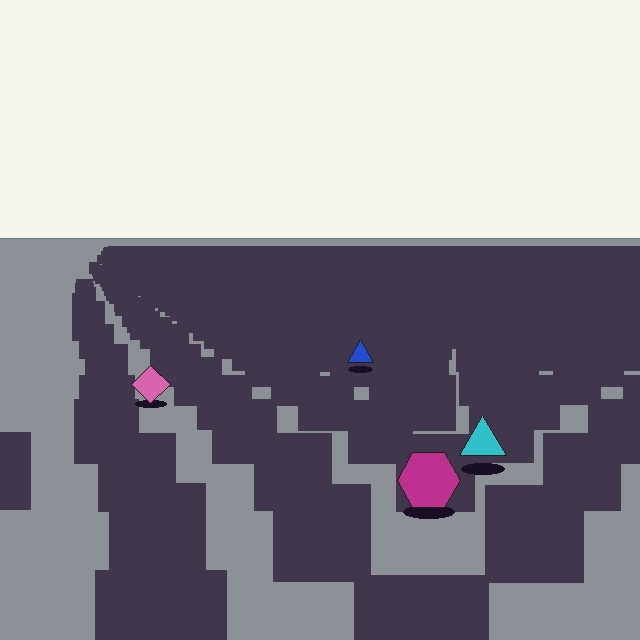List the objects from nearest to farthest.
From nearest to farthest: the magenta hexagon, the cyan triangle, the pink diamond, the blue triangle.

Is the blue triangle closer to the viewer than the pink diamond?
No. The pink diamond is closer — you can tell from the texture gradient: the ground texture is coarser near it.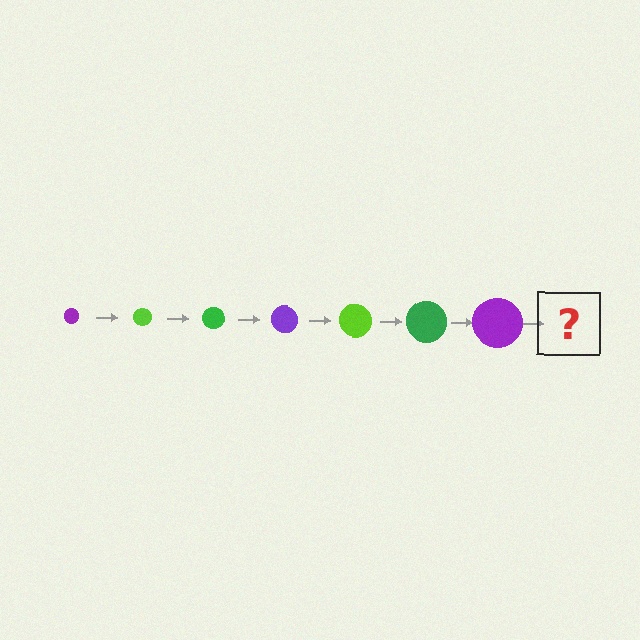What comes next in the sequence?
The next element should be a lime circle, larger than the previous one.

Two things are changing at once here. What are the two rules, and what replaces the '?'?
The two rules are that the circle grows larger each step and the color cycles through purple, lime, and green. The '?' should be a lime circle, larger than the previous one.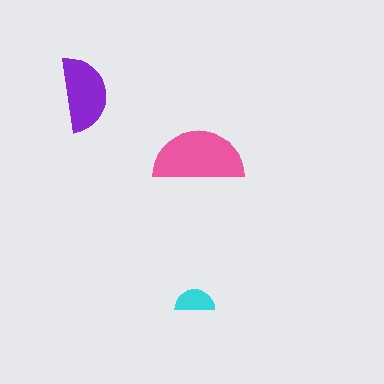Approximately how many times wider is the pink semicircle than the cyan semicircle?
About 2.5 times wider.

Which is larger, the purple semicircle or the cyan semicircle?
The purple one.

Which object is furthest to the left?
The purple semicircle is leftmost.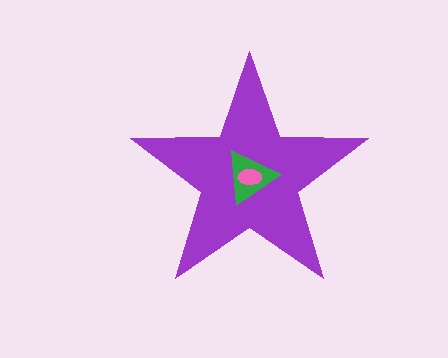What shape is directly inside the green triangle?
The pink ellipse.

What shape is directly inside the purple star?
The green triangle.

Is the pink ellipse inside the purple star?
Yes.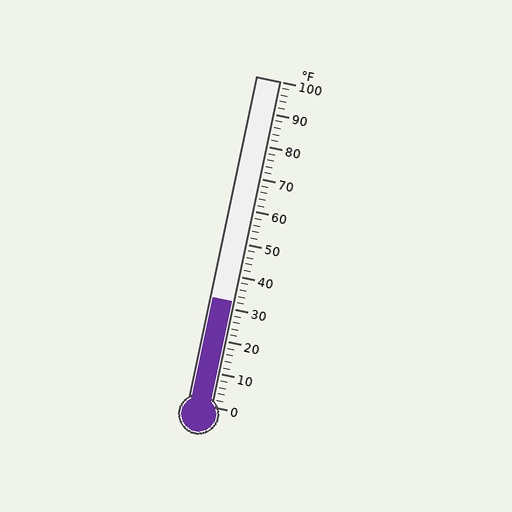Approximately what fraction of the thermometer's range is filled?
The thermometer is filled to approximately 30% of its range.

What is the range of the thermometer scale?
The thermometer scale ranges from 0°F to 100°F.